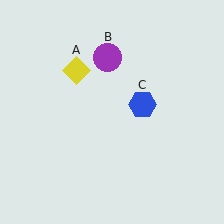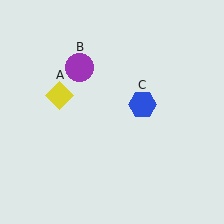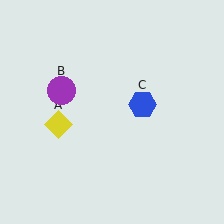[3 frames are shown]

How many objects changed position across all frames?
2 objects changed position: yellow diamond (object A), purple circle (object B).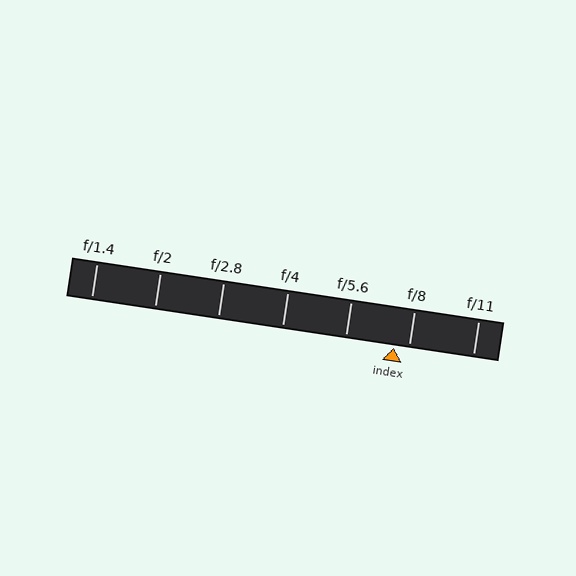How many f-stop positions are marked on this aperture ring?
There are 7 f-stop positions marked.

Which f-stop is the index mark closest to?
The index mark is closest to f/8.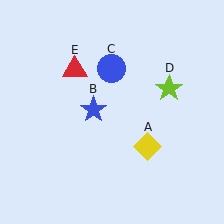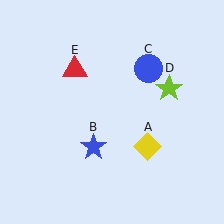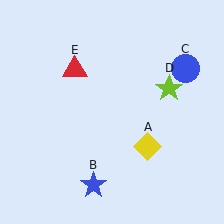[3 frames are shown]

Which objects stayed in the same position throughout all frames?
Yellow diamond (object A) and lime star (object D) and red triangle (object E) remained stationary.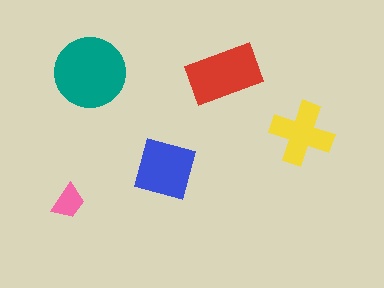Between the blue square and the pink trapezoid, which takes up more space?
The blue square.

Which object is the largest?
The teal circle.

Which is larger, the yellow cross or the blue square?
The blue square.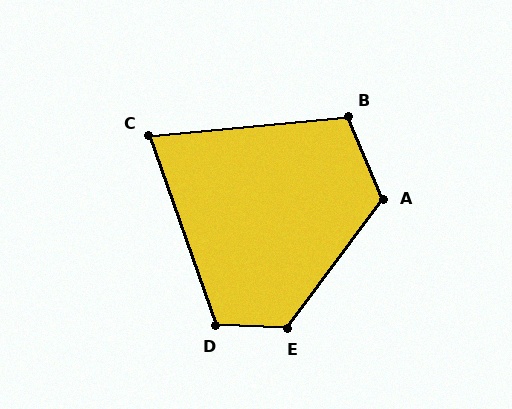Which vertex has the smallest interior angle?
C, at approximately 76 degrees.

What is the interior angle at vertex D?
Approximately 112 degrees (obtuse).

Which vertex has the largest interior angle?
E, at approximately 125 degrees.